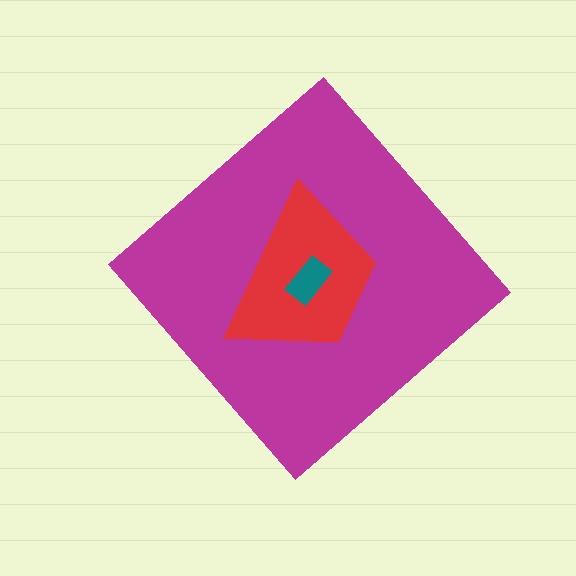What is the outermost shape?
The magenta diamond.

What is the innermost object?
The teal rectangle.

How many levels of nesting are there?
3.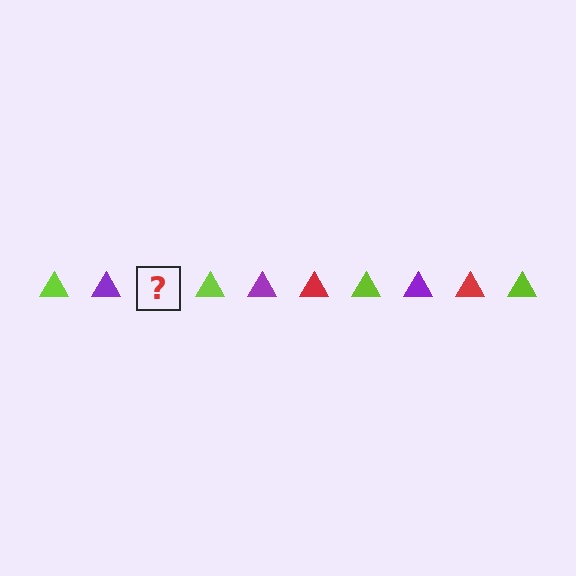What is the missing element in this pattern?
The missing element is a red triangle.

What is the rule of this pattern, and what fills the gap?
The rule is that the pattern cycles through lime, purple, red triangles. The gap should be filled with a red triangle.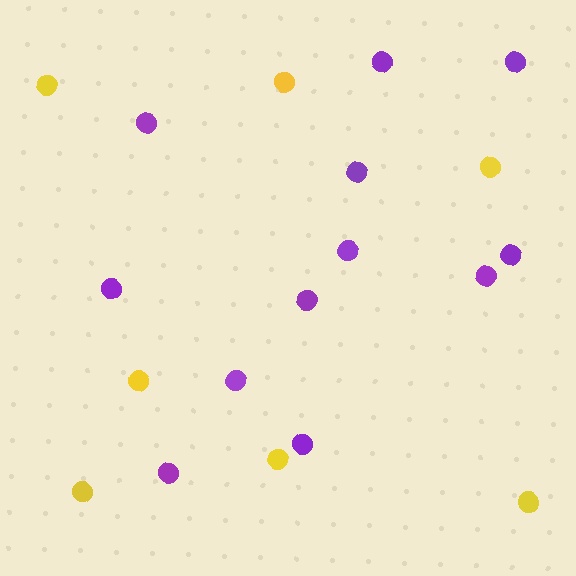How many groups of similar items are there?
There are 2 groups: one group of purple circles (12) and one group of yellow circles (7).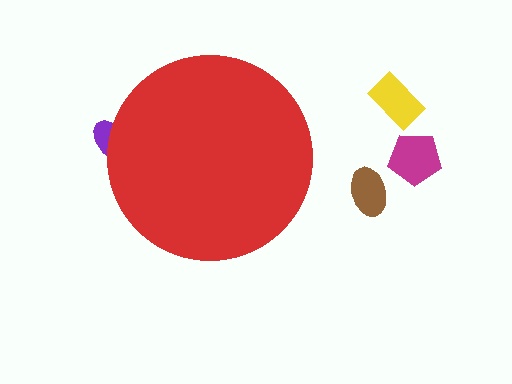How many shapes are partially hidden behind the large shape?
1 shape is partially hidden.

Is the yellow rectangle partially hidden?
No, the yellow rectangle is fully visible.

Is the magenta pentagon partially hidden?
No, the magenta pentagon is fully visible.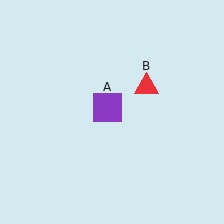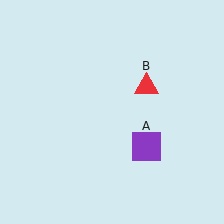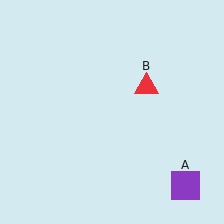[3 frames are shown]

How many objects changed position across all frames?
1 object changed position: purple square (object A).